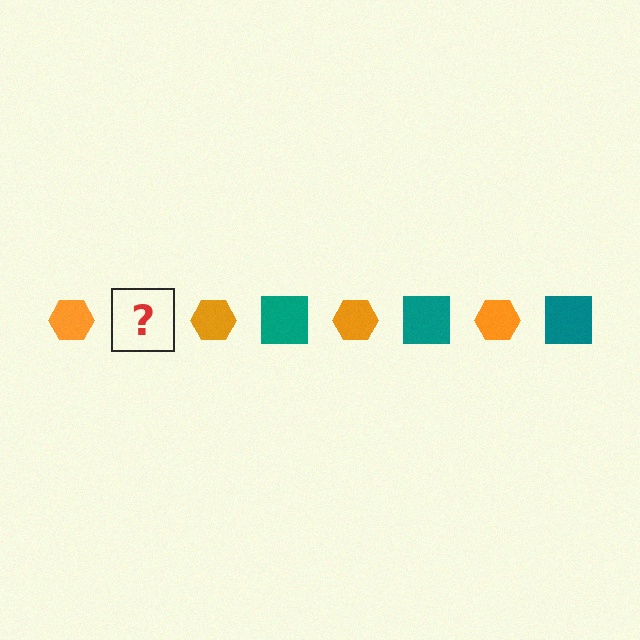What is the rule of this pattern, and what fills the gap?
The rule is that the pattern alternates between orange hexagon and teal square. The gap should be filled with a teal square.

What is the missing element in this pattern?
The missing element is a teal square.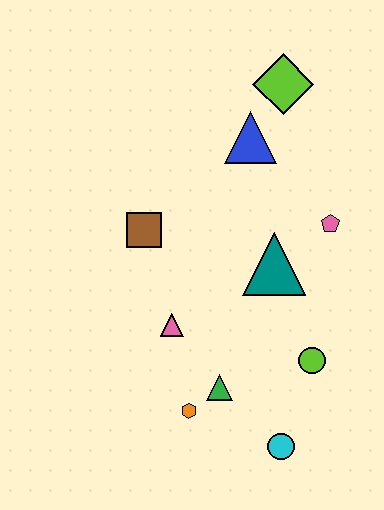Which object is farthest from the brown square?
The cyan circle is farthest from the brown square.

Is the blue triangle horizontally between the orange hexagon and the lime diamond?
Yes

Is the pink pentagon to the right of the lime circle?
Yes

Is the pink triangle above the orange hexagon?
Yes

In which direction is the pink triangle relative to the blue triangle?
The pink triangle is below the blue triangle.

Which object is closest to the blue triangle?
The lime diamond is closest to the blue triangle.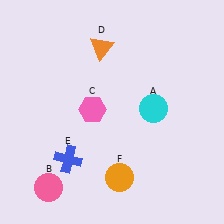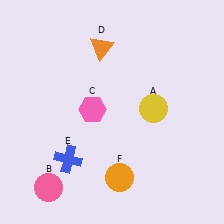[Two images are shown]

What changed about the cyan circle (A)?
In Image 1, A is cyan. In Image 2, it changed to yellow.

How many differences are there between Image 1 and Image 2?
There is 1 difference between the two images.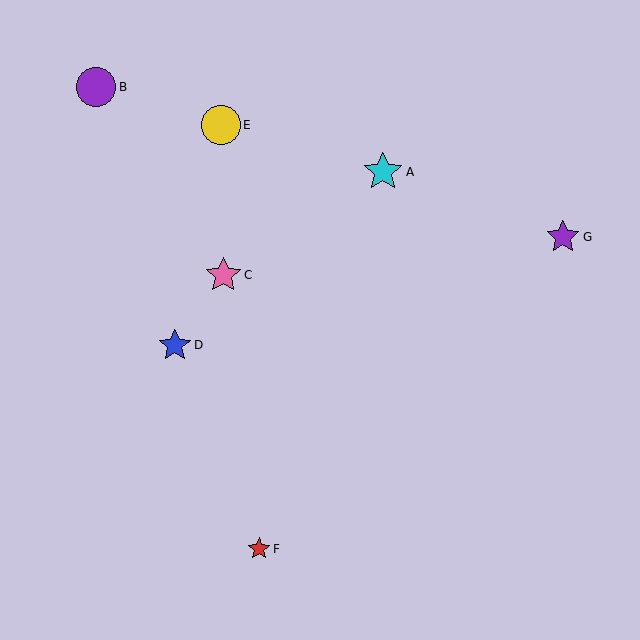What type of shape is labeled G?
Shape G is a purple star.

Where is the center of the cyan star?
The center of the cyan star is at (383, 172).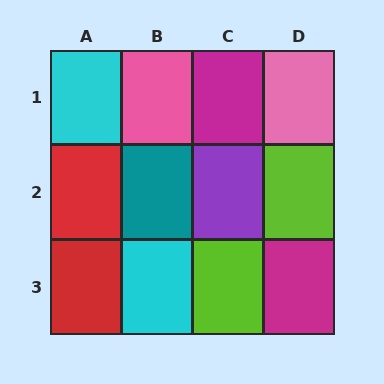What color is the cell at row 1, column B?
Pink.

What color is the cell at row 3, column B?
Cyan.